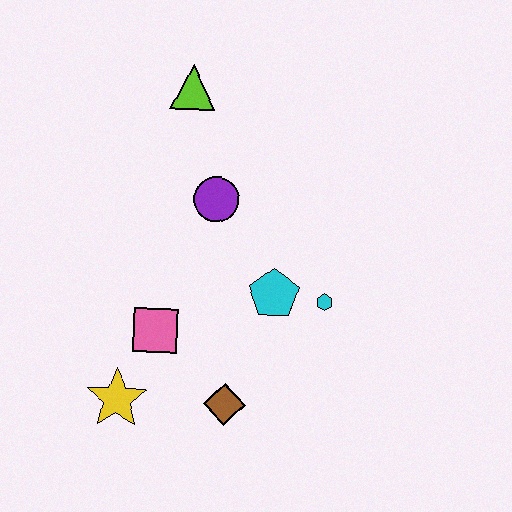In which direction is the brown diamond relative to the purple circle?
The brown diamond is below the purple circle.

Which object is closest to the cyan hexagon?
The cyan pentagon is closest to the cyan hexagon.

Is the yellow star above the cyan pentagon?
No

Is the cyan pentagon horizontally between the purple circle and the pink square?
No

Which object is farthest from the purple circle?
The yellow star is farthest from the purple circle.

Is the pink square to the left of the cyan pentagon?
Yes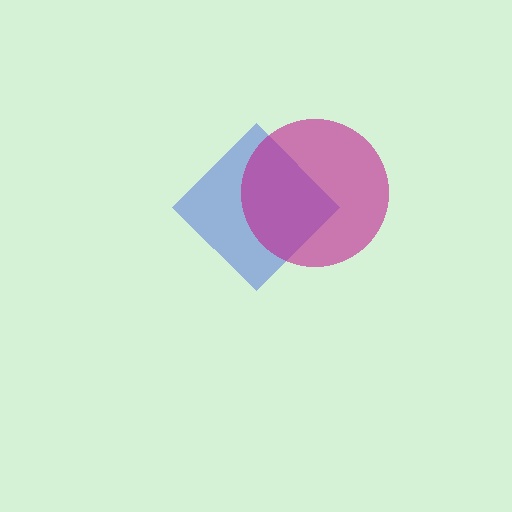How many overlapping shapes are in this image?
There are 2 overlapping shapes in the image.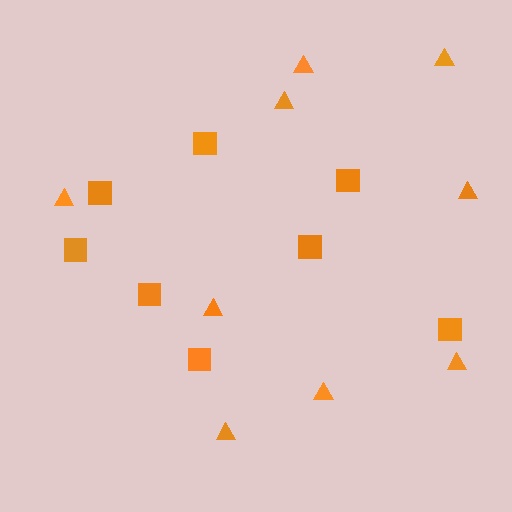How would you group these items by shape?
There are 2 groups: one group of squares (8) and one group of triangles (9).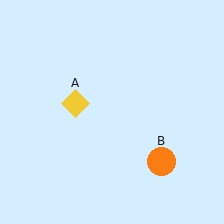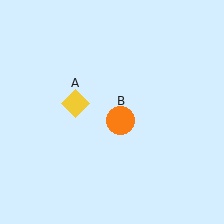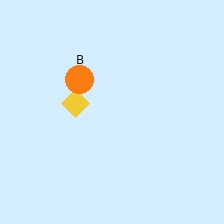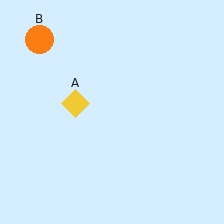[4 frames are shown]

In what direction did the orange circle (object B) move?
The orange circle (object B) moved up and to the left.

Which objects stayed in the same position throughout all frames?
Yellow diamond (object A) remained stationary.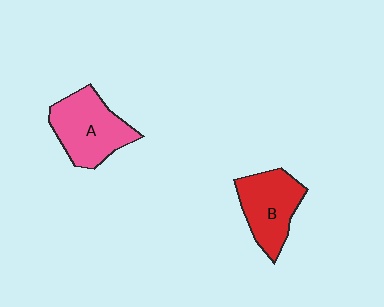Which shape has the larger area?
Shape A (pink).